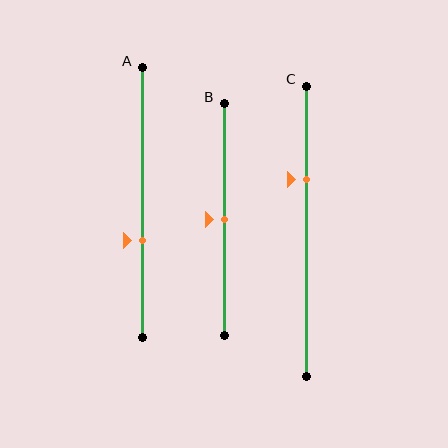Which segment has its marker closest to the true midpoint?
Segment B has its marker closest to the true midpoint.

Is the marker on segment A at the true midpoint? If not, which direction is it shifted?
No, the marker on segment A is shifted downward by about 14% of the segment length.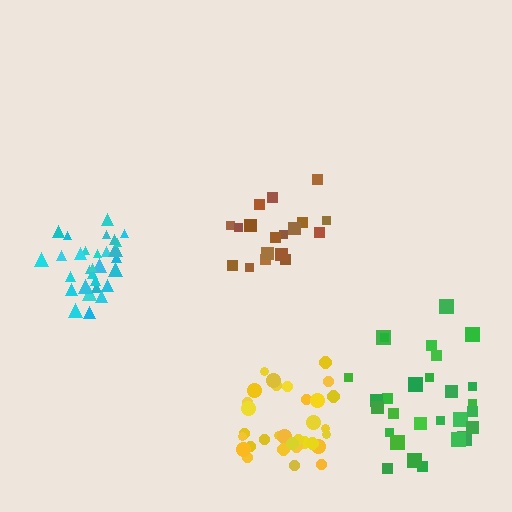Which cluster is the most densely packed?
Cyan.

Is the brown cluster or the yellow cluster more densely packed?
Yellow.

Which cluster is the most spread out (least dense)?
Brown.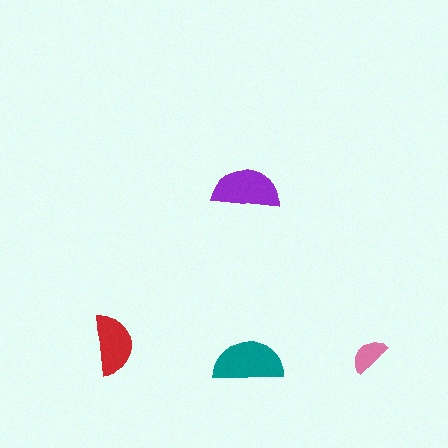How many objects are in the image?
There are 4 objects in the image.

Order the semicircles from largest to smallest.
the teal one, the purple one, the red one, the pink one.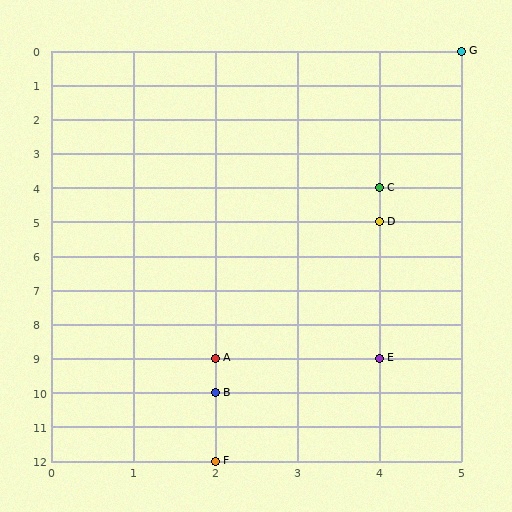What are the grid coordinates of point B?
Point B is at grid coordinates (2, 10).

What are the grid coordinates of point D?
Point D is at grid coordinates (4, 5).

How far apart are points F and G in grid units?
Points F and G are 3 columns and 12 rows apart (about 12.4 grid units diagonally).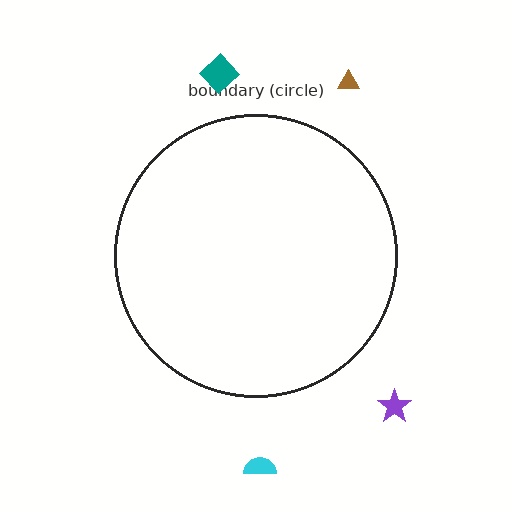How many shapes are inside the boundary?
0 inside, 4 outside.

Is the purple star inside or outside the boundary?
Outside.